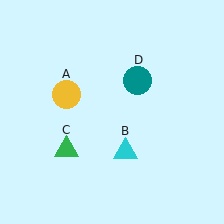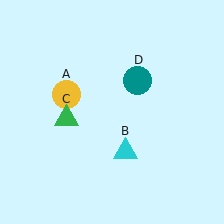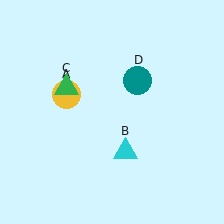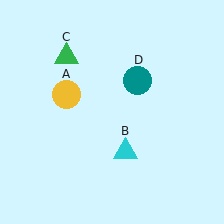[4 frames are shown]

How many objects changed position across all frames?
1 object changed position: green triangle (object C).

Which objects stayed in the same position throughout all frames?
Yellow circle (object A) and cyan triangle (object B) and teal circle (object D) remained stationary.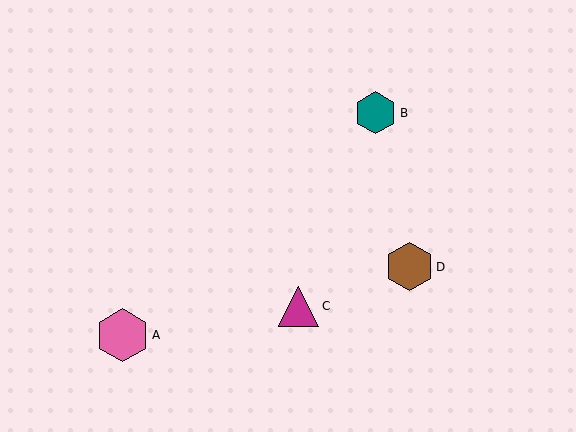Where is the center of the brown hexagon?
The center of the brown hexagon is at (409, 267).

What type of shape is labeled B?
Shape B is a teal hexagon.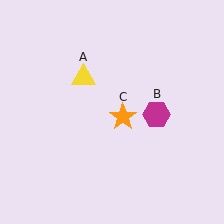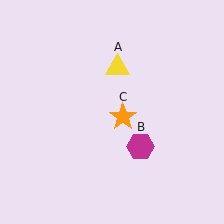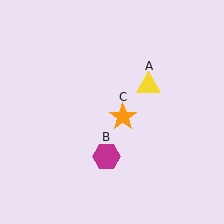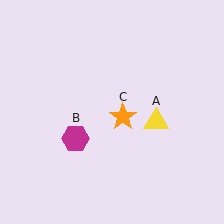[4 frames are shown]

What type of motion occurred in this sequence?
The yellow triangle (object A), magenta hexagon (object B) rotated clockwise around the center of the scene.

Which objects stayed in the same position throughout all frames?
Orange star (object C) remained stationary.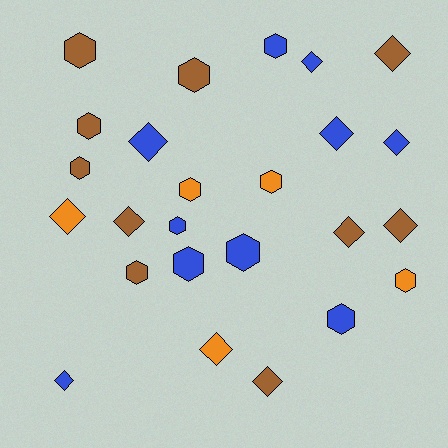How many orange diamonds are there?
There are 2 orange diamonds.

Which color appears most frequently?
Brown, with 10 objects.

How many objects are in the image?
There are 25 objects.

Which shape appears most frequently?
Hexagon, with 13 objects.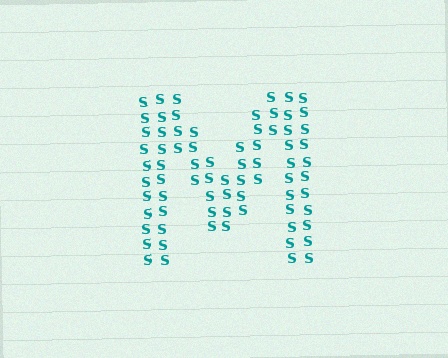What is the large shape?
The large shape is the letter M.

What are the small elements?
The small elements are letter S's.